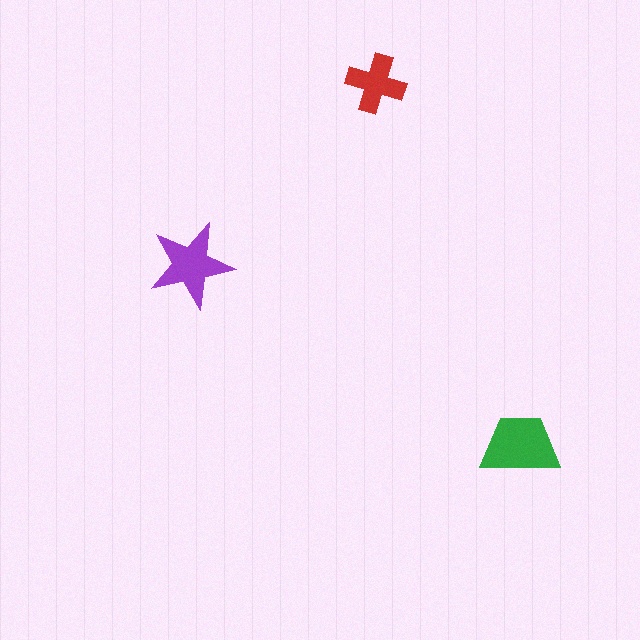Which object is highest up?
The red cross is topmost.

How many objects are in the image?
There are 3 objects in the image.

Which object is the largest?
The green trapezoid.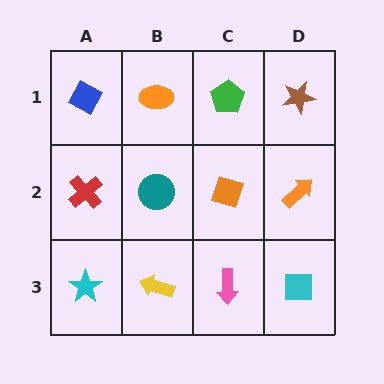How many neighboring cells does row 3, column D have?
2.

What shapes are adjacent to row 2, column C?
A green pentagon (row 1, column C), a pink arrow (row 3, column C), a teal circle (row 2, column B), an orange arrow (row 2, column D).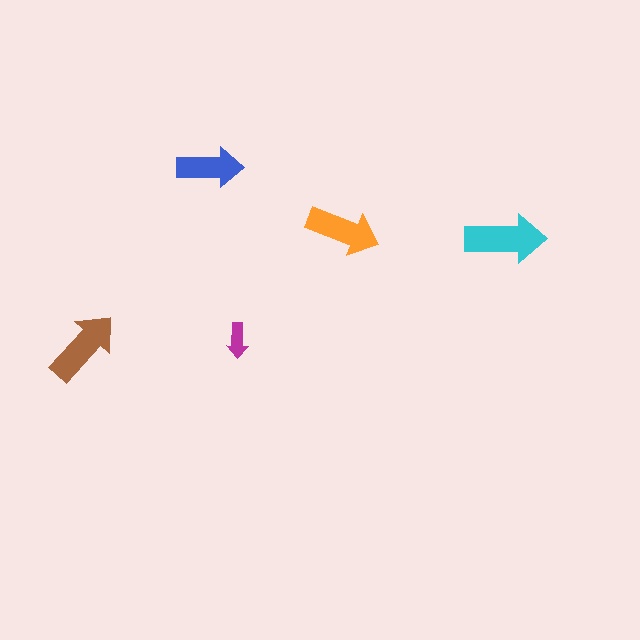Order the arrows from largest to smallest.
the cyan one, the brown one, the orange one, the blue one, the magenta one.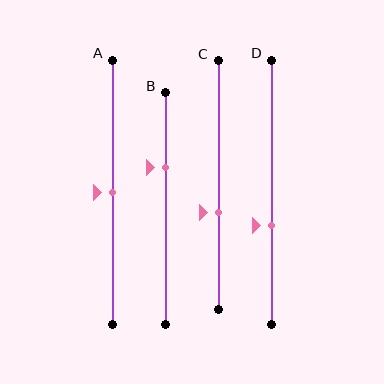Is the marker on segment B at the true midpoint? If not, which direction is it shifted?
No, the marker on segment B is shifted upward by about 18% of the segment length.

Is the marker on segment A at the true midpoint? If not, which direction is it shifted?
Yes, the marker on segment A is at the true midpoint.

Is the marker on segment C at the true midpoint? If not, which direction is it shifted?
No, the marker on segment C is shifted downward by about 11% of the segment length.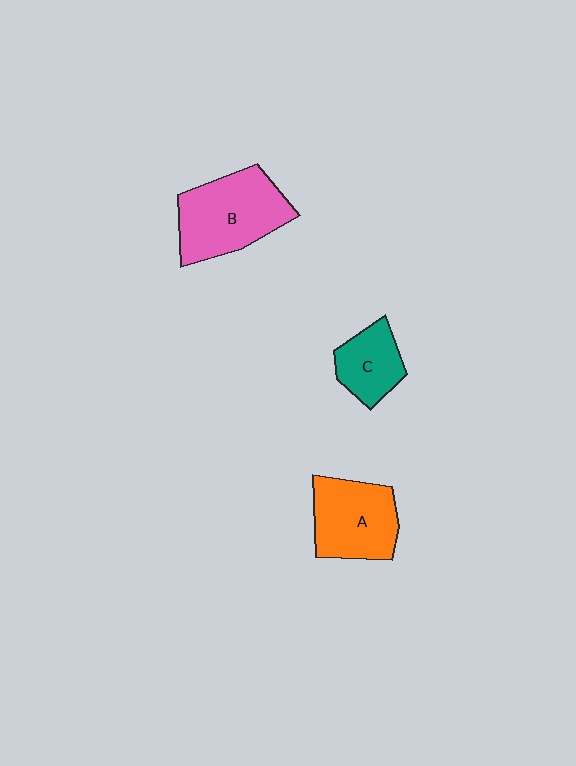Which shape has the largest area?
Shape B (pink).